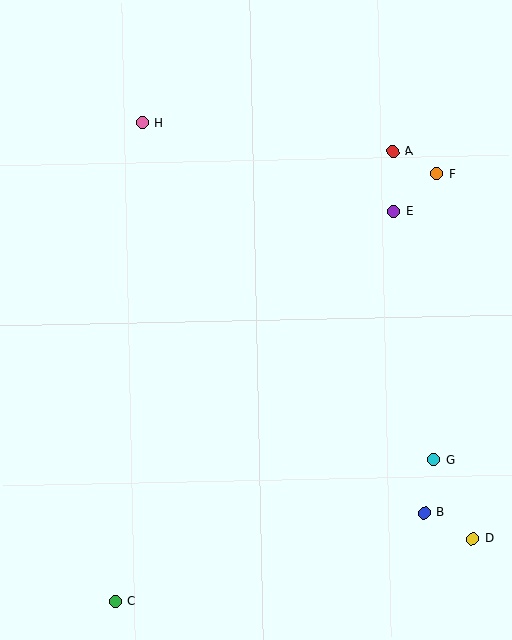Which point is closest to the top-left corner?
Point H is closest to the top-left corner.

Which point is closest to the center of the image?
Point E at (394, 211) is closest to the center.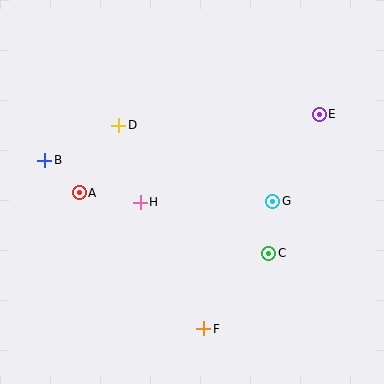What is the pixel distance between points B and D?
The distance between B and D is 82 pixels.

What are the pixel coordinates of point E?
Point E is at (319, 114).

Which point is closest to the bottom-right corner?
Point C is closest to the bottom-right corner.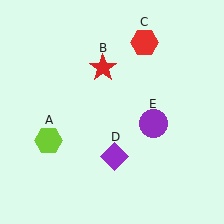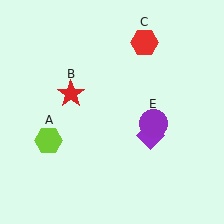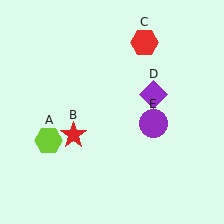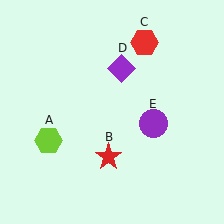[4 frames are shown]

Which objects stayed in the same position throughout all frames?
Lime hexagon (object A) and red hexagon (object C) and purple circle (object E) remained stationary.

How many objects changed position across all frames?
2 objects changed position: red star (object B), purple diamond (object D).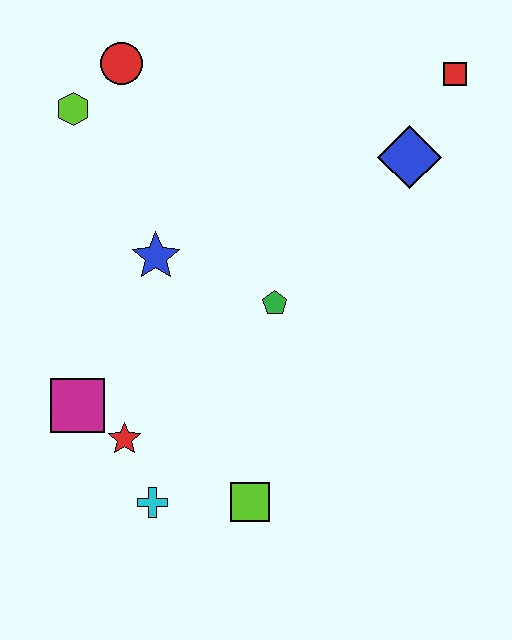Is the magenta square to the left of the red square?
Yes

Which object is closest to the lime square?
The cyan cross is closest to the lime square.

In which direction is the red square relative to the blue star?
The red square is to the right of the blue star.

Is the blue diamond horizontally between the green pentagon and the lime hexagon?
No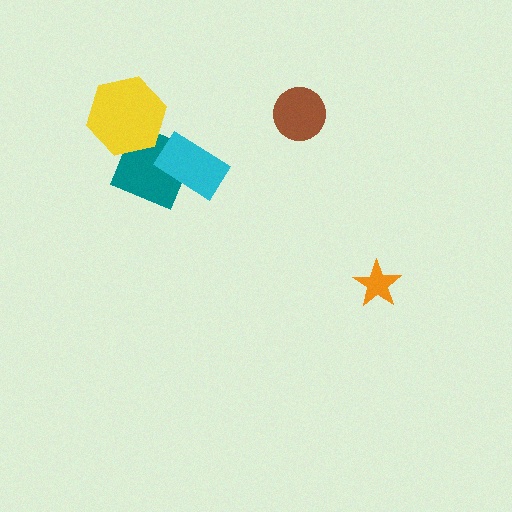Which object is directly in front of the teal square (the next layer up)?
The cyan rectangle is directly in front of the teal square.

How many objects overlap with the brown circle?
0 objects overlap with the brown circle.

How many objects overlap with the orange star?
0 objects overlap with the orange star.